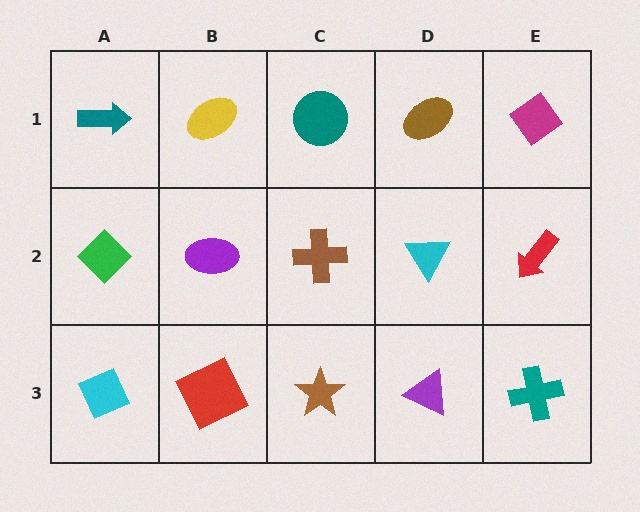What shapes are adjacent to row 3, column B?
A purple ellipse (row 2, column B), a cyan diamond (row 3, column A), a brown star (row 3, column C).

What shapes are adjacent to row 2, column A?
A teal arrow (row 1, column A), a cyan diamond (row 3, column A), a purple ellipse (row 2, column B).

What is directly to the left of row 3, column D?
A brown star.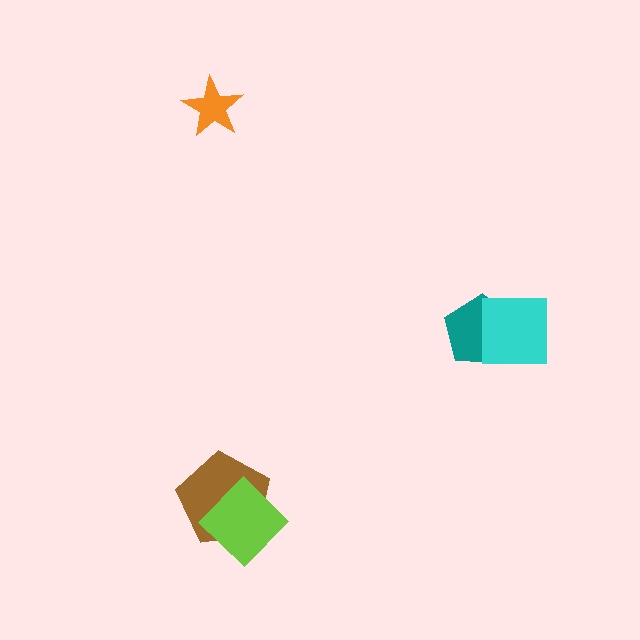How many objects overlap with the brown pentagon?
1 object overlaps with the brown pentagon.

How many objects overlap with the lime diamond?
1 object overlaps with the lime diamond.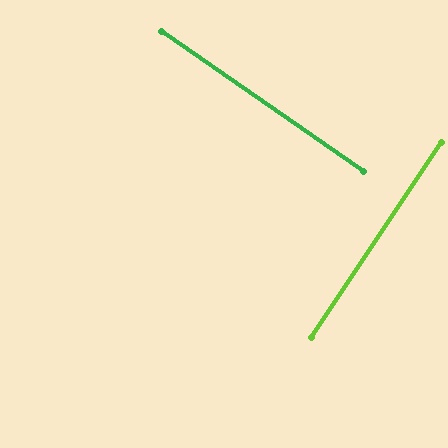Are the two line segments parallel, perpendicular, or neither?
Perpendicular — they meet at approximately 89°.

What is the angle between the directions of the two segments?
Approximately 89 degrees.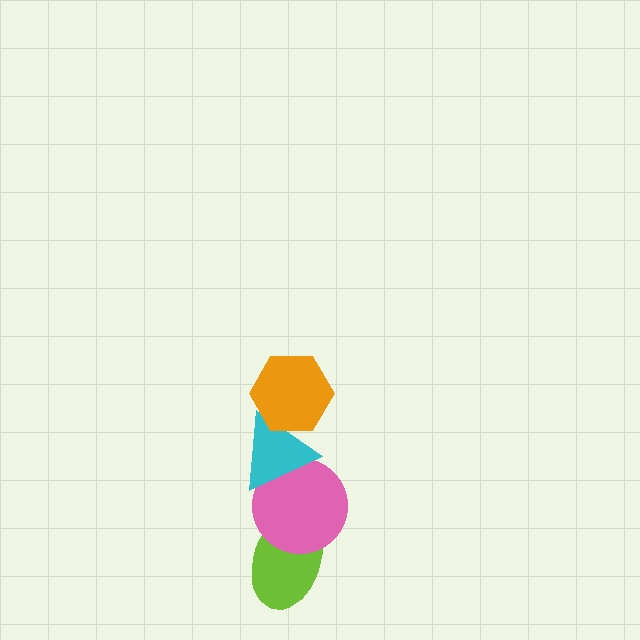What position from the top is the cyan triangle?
The cyan triangle is 2nd from the top.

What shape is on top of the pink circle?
The cyan triangle is on top of the pink circle.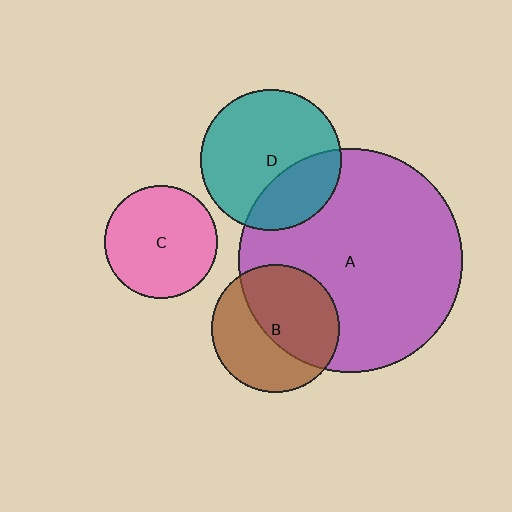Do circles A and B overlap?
Yes.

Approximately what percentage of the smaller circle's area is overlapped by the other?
Approximately 55%.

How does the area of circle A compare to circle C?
Approximately 3.9 times.